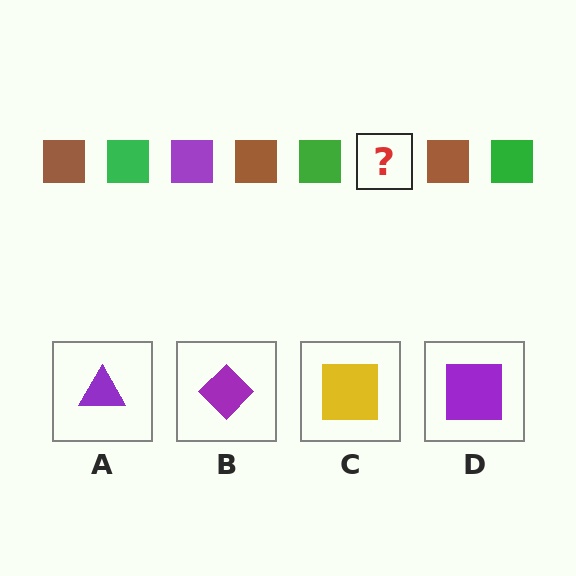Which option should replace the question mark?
Option D.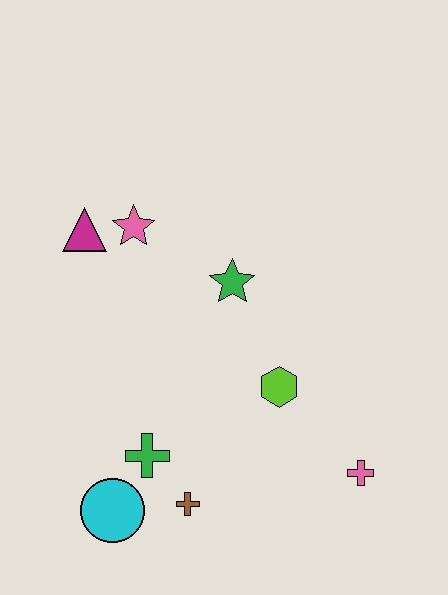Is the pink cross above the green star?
No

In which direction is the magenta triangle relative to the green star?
The magenta triangle is to the left of the green star.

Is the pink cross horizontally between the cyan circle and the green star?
No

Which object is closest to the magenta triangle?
The pink star is closest to the magenta triangle.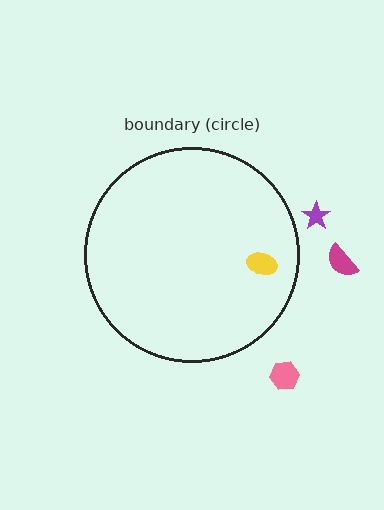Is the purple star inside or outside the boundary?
Outside.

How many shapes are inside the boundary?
1 inside, 3 outside.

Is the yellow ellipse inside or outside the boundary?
Inside.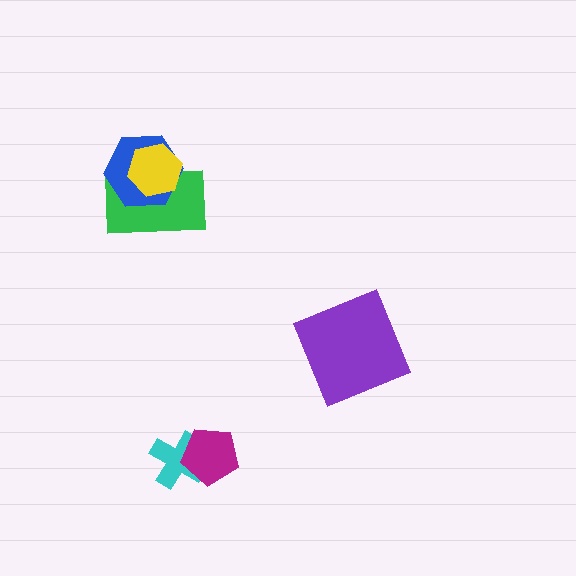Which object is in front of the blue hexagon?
The yellow hexagon is in front of the blue hexagon.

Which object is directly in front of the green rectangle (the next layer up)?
The blue hexagon is directly in front of the green rectangle.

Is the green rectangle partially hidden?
Yes, it is partially covered by another shape.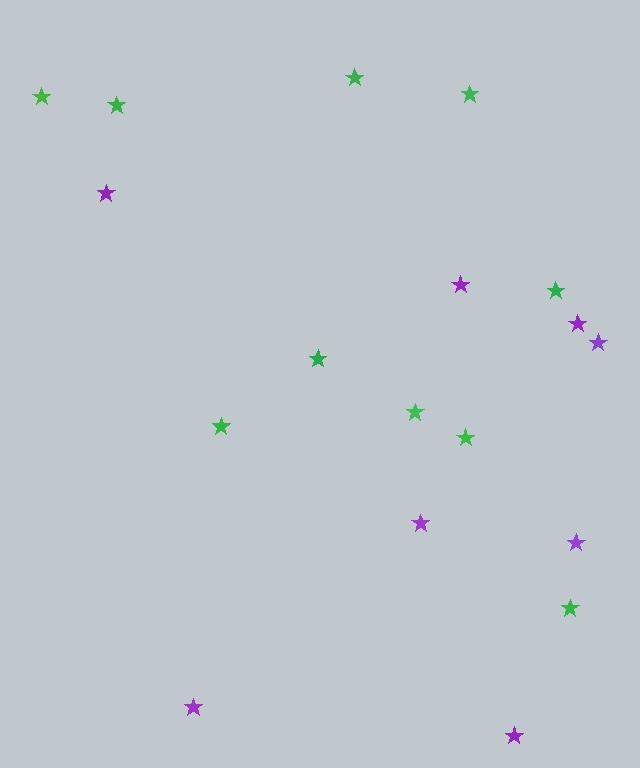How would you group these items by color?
There are 2 groups: one group of purple stars (8) and one group of green stars (10).